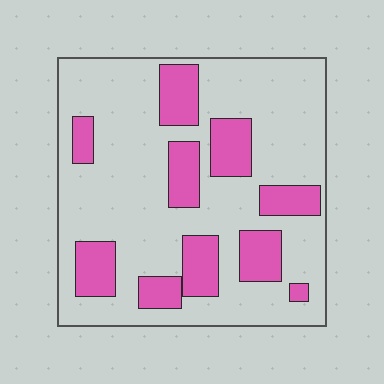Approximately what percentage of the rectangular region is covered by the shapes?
Approximately 25%.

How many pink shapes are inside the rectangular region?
10.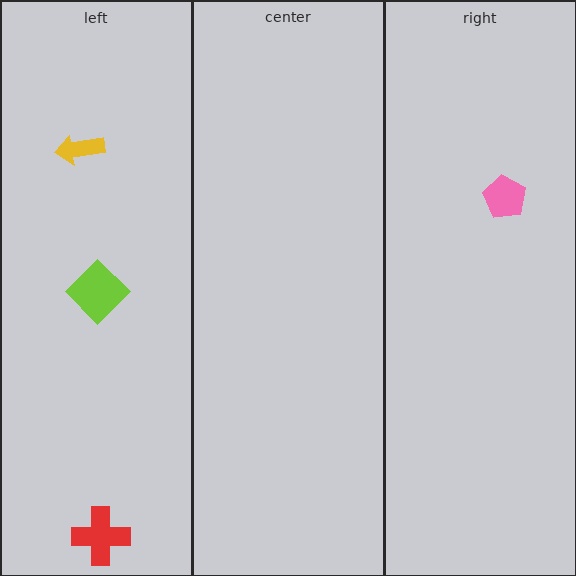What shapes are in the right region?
The pink pentagon.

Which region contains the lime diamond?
The left region.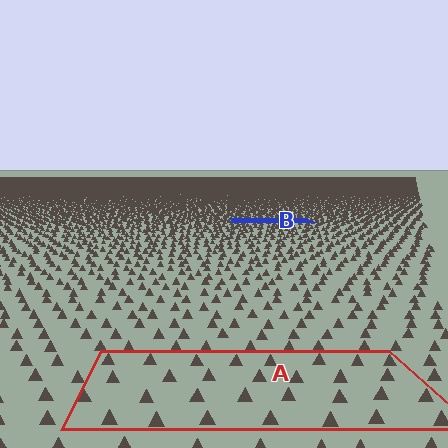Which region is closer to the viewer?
Region A is closer. The texture elements there are larger and more spread out.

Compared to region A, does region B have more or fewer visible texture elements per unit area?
Region B has more texture elements per unit area — they are packed more densely because it is farther away.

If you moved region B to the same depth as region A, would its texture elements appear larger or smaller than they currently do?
They would appear larger. At a closer depth, the same texture elements are projected at a bigger on-screen size.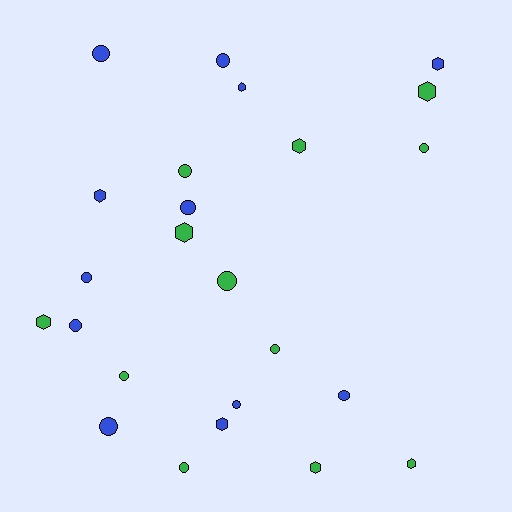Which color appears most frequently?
Green, with 12 objects.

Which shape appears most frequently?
Circle, with 14 objects.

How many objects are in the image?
There are 24 objects.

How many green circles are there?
There are 6 green circles.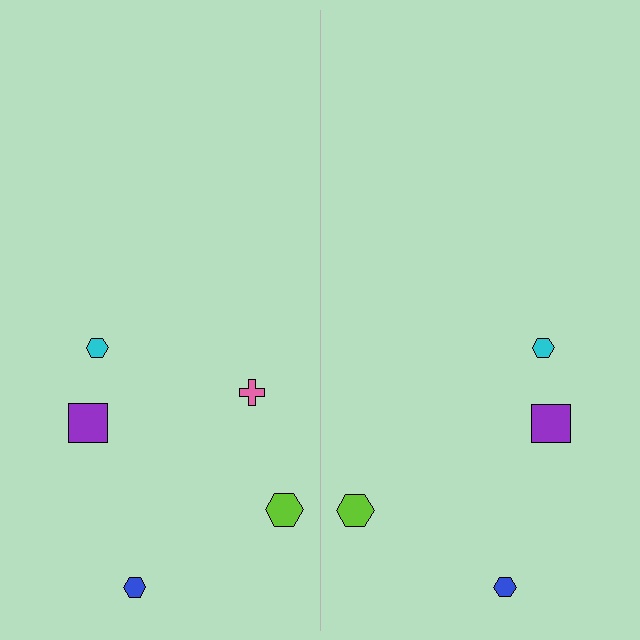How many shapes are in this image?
There are 9 shapes in this image.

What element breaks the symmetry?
A pink cross is missing from the right side.